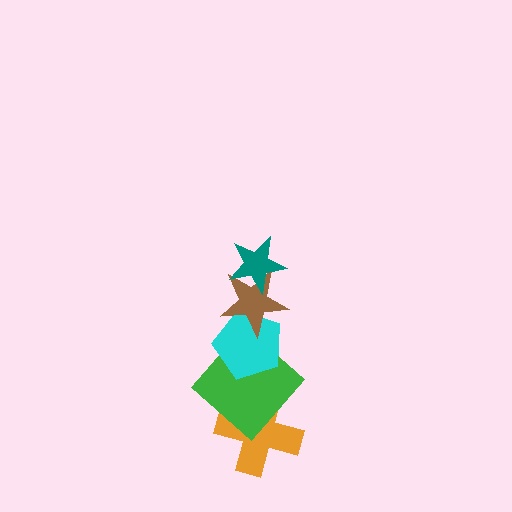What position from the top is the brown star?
The brown star is 2nd from the top.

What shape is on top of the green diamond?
The cyan pentagon is on top of the green diamond.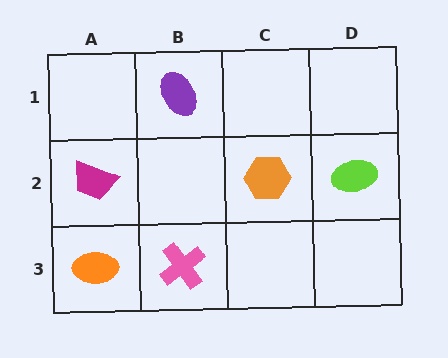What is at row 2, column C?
An orange hexagon.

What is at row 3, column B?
A pink cross.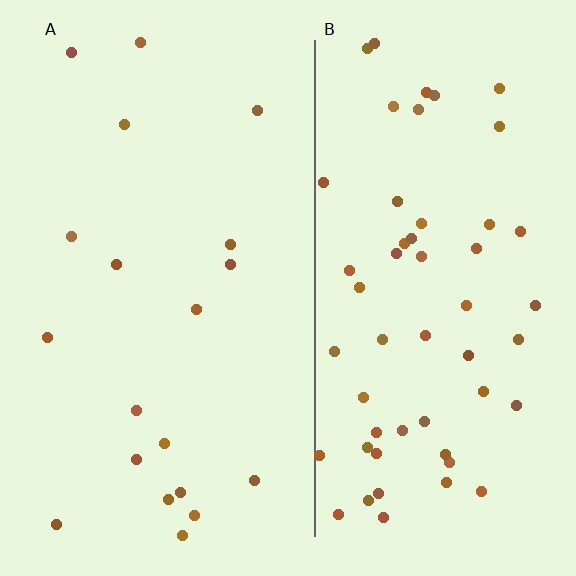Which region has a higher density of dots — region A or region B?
B (the right).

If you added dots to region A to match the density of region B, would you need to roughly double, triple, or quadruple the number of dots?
Approximately triple.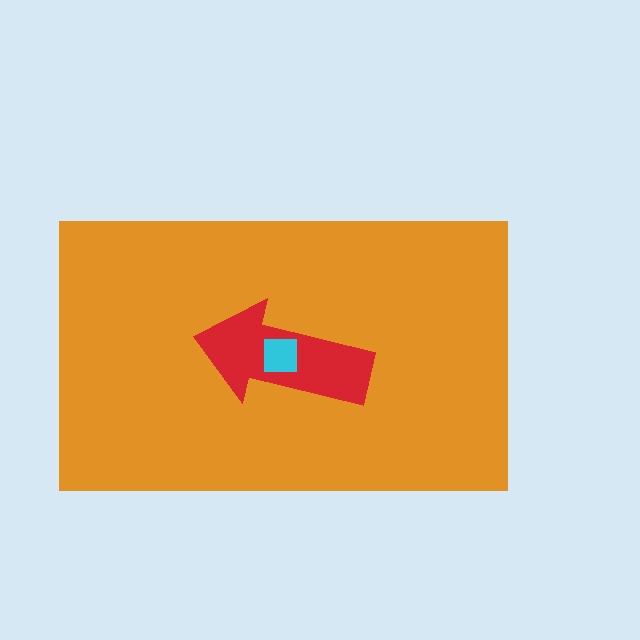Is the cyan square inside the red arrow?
Yes.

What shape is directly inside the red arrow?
The cyan square.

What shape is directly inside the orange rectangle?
The red arrow.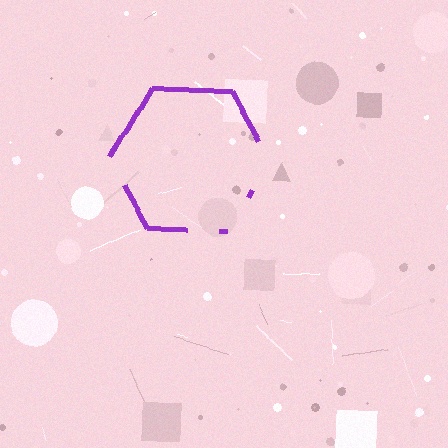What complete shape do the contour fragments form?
The contour fragments form a hexagon.